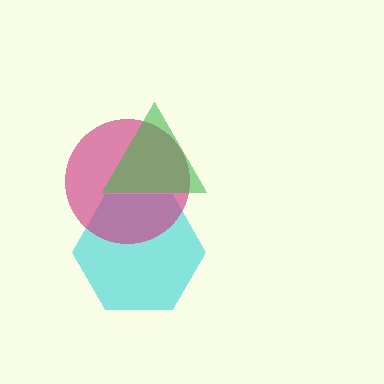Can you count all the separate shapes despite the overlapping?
Yes, there are 3 separate shapes.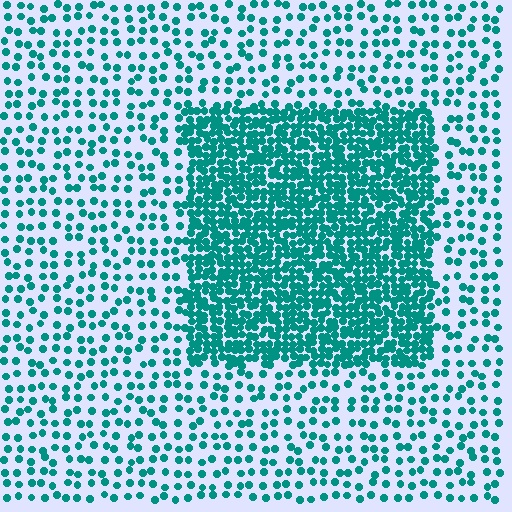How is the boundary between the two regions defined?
The boundary is defined by a change in element density (approximately 2.9x ratio). All elements are the same color, size, and shape.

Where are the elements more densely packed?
The elements are more densely packed inside the rectangle boundary.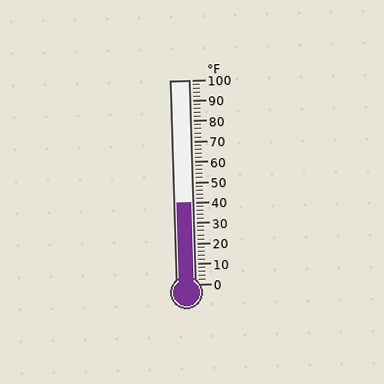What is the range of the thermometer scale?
The thermometer scale ranges from 0°F to 100°F.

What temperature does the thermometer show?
The thermometer shows approximately 40°F.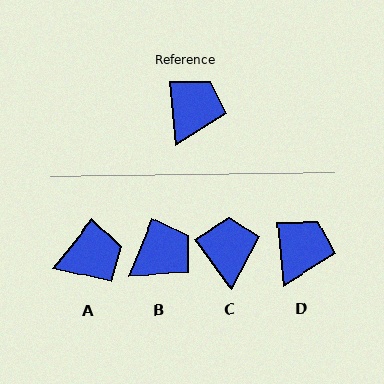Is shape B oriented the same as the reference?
No, it is off by about 28 degrees.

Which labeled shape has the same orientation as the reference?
D.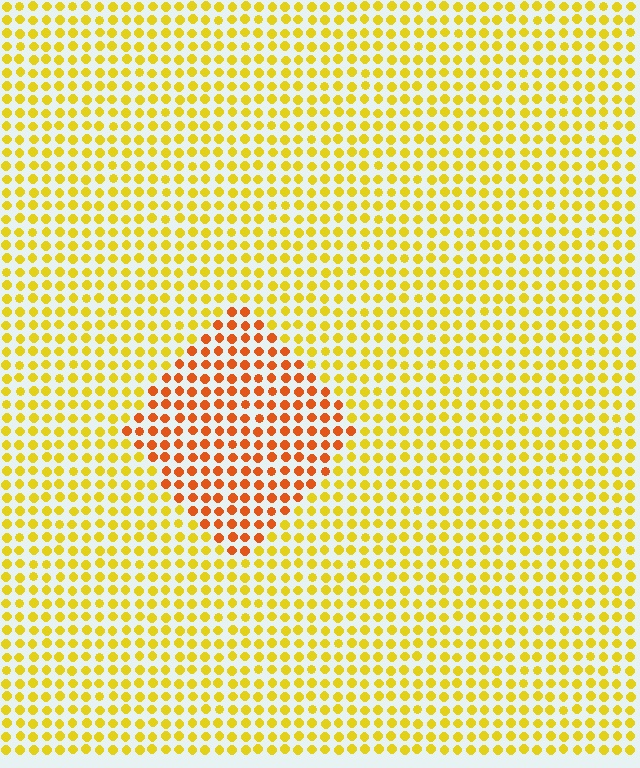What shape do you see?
I see a diamond.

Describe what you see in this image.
The image is filled with small yellow elements in a uniform arrangement. A diamond-shaped region is visible where the elements are tinted to a slightly different hue, forming a subtle color boundary.